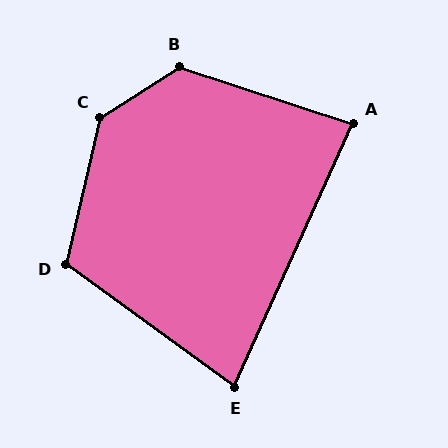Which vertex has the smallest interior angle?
E, at approximately 78 degrees.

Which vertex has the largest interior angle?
C, at approximately 136 degrees.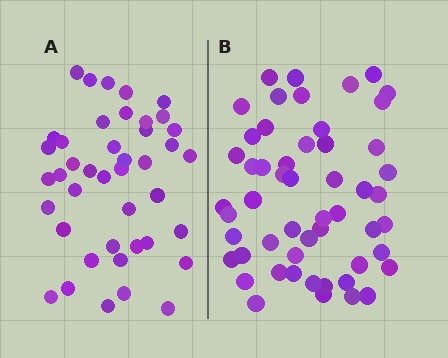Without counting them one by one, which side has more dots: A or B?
Region B (the right region) has more dots.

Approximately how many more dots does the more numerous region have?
Region B has roughly 12 or so more dots than region A.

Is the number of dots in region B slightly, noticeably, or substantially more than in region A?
Region B has noticeably more, but not dramatically so. The ratio is roughly 1.3 to 1.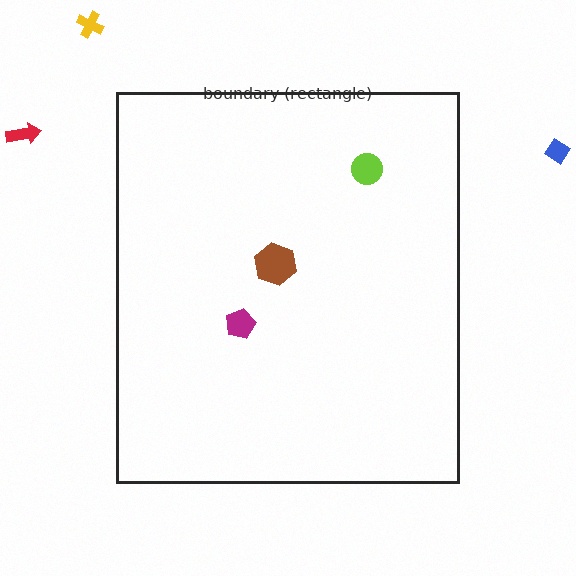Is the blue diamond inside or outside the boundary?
Outside.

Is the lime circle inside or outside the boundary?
Inside.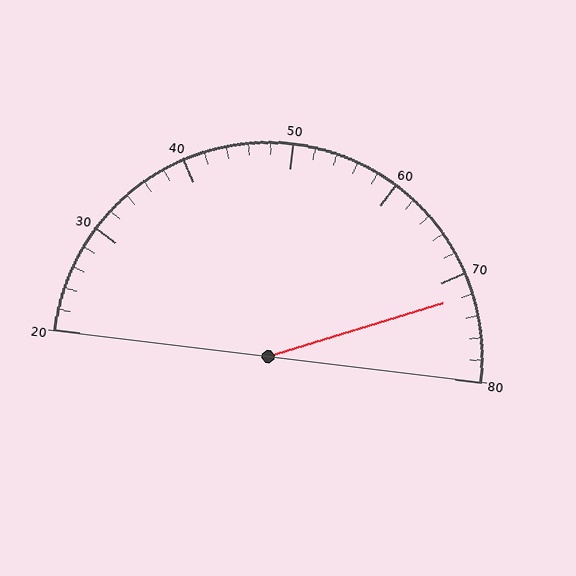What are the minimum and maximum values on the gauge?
The gauge ranges from 20 to 80.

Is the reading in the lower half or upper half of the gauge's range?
The reading is in the upper half of the range (20 to 80).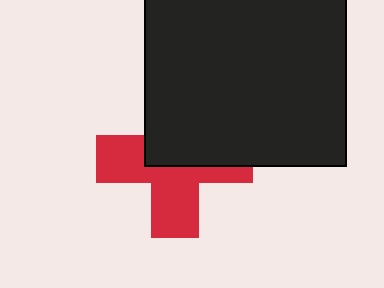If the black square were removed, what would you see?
You would see the complete red cross.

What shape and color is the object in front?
The object in front is a black square.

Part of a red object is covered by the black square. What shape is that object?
It is a cross.